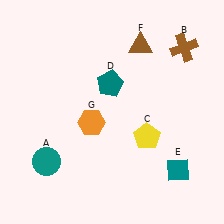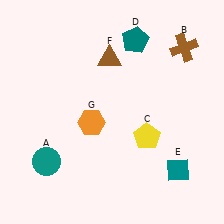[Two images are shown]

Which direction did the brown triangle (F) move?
The brown triangle (F) moved left.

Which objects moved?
The objects that moved are: the teal pentagon (D), the brown triangle (F).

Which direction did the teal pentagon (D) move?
The teal pentagon (D) moved up.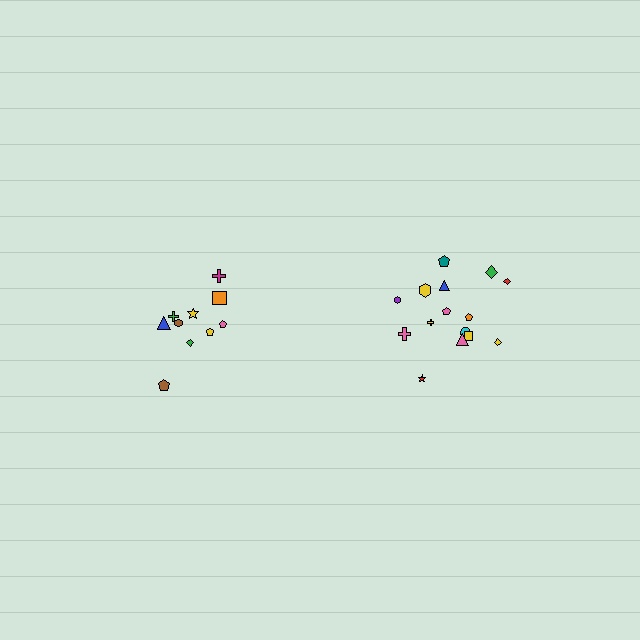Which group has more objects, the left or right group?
The right group.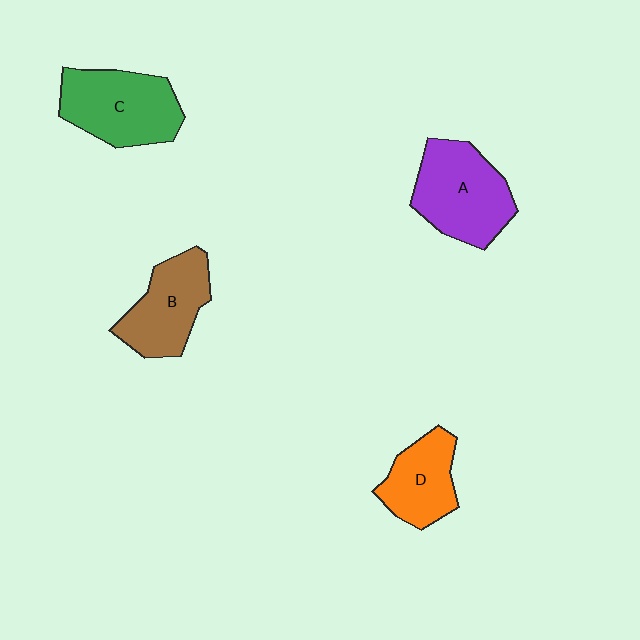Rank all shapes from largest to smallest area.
From largest to smallest: A (purple), C (green), B (brown), D (orange).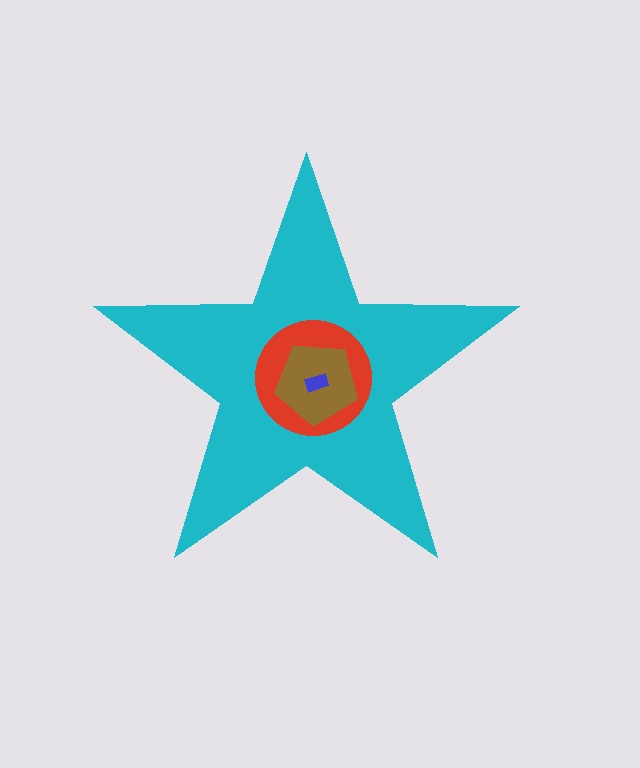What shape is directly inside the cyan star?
The red circle.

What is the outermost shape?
The cyan star.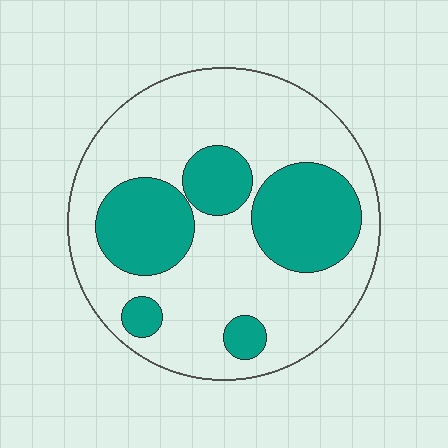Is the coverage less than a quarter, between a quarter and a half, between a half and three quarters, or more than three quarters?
Between a quarter and a half.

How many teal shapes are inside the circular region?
5.